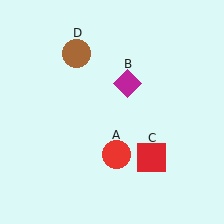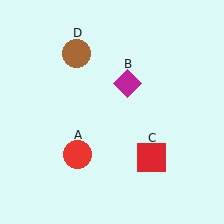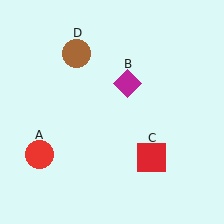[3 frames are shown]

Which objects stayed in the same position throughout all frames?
Magenta diamond (object B) and red square (object C) and brown circle (object D) remained stationary.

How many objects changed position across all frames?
1 object changed position: red circle (object A).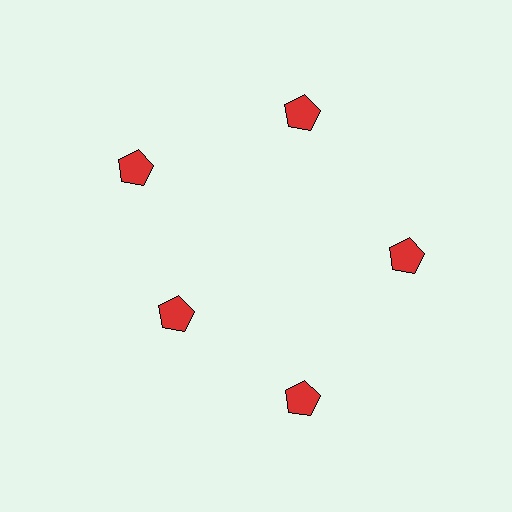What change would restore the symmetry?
The symmetry would be restored by moving it outward, back onto the ring so that all 5 pentagons sit at equal angles and equal distance from the center.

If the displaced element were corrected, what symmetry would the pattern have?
It would have 5-fold rotational symmetry — the pattern would map onto itself every 72 degrees.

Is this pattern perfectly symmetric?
No. The 5 red pentagons are arranged in a ring, but one element near the 8 o'clock position is pulled inward toward the center, breaking the 5-fold rotational symmetry.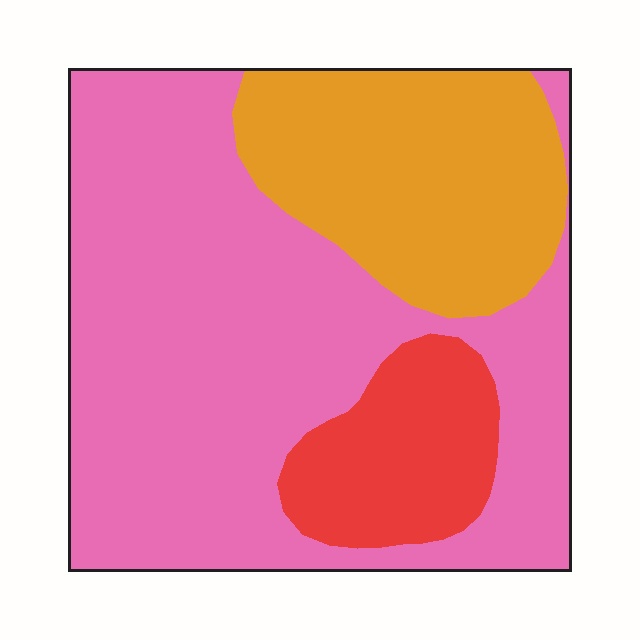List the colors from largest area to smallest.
From largest to smallest: pink, orange, red.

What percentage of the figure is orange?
Orange covers about 25% of the figure.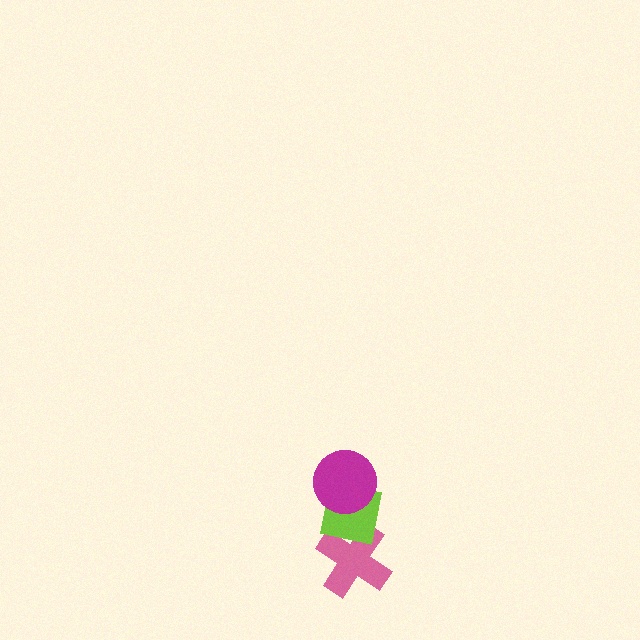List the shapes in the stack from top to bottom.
From top to bottom: the magenta circle, the lime square, the pink cross.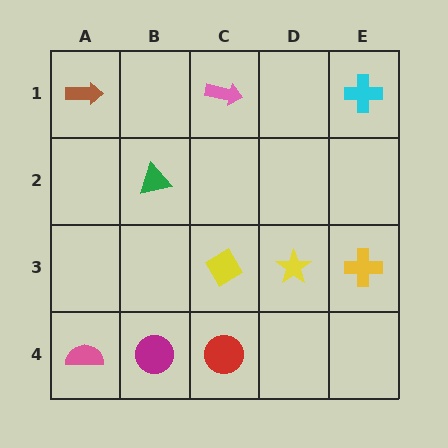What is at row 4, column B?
A magenta circle.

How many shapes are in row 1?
3 shapes.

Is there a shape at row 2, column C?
No, that cell is empty.